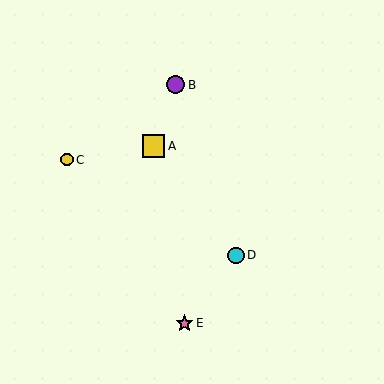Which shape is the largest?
The yellow square (labeled A) is the largest.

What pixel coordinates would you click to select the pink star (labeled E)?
Click at (184, 323) to select the pink star E.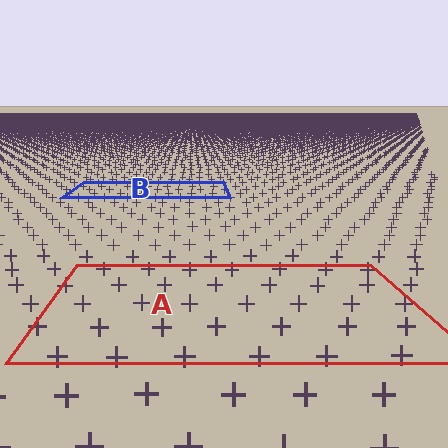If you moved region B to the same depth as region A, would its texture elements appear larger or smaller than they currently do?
They would appear larger. At a closer depth, the same texture elements are projected at a bigger on-screen size.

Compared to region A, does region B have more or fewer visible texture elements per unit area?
Region B has more texture elements per unit area — they are packed more densely because it is farther away.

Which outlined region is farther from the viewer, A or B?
Region B is farther from the viewer — the texture elements inside it appear smaller and more densely packed.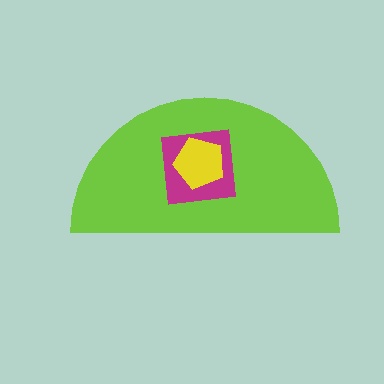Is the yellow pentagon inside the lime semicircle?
Yes.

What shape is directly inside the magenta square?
The yellow pentagon.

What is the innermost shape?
The yellow pentagon.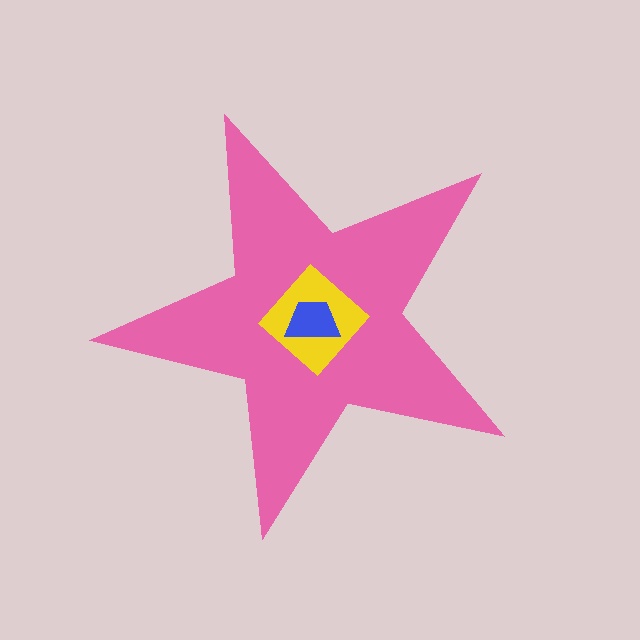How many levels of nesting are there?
3.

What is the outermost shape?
The pink star.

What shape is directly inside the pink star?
The yellow diamond.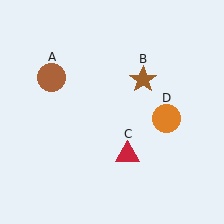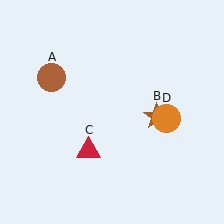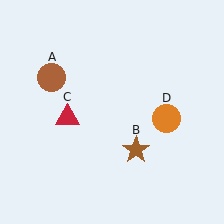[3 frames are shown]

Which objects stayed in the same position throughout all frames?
Brown circle (object A) and orange circle (object D) remained stationary.